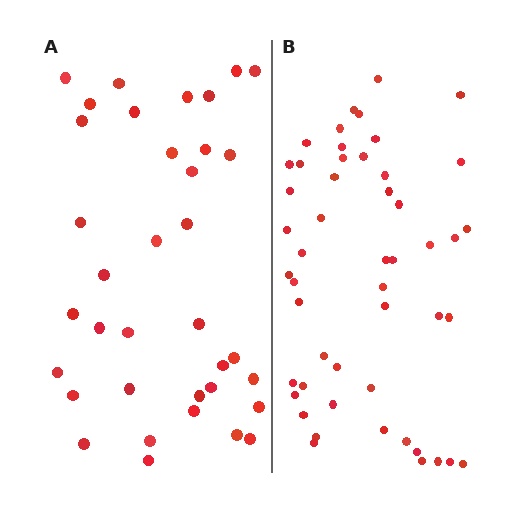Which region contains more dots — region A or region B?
Region B (the right region) has more dots.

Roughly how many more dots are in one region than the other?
Region B has approximately 15 more dots than region A.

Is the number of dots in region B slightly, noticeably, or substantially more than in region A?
Region B has noticeably more, but not dramatically so. The ratio is roughly 1.4 to 1.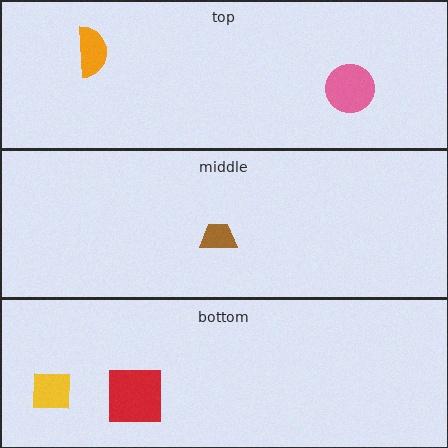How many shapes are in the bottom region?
2.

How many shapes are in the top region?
2.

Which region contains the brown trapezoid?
The middle region.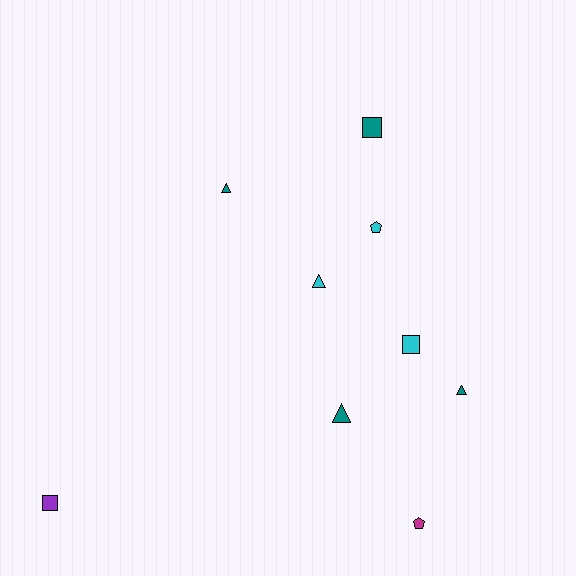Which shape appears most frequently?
Triangle, with 4 objects.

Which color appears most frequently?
Teal, with 4 objects.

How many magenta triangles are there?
There are no magenta triangles.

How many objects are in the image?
There are 9 objects.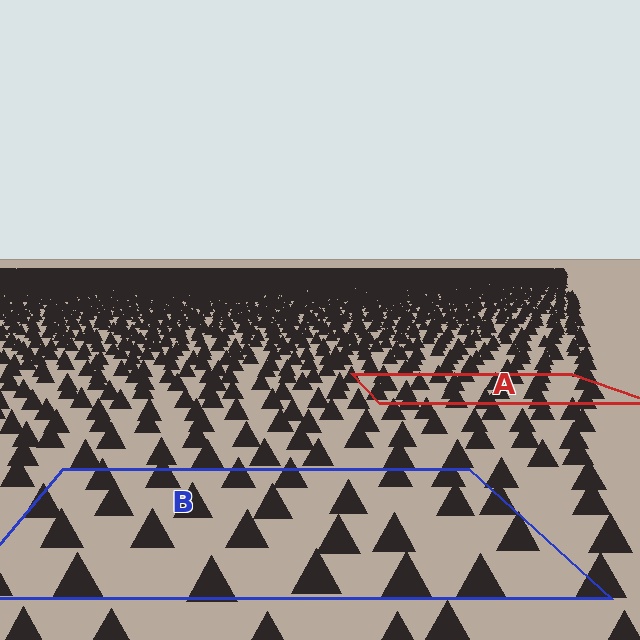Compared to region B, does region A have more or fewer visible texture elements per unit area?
Region A has more texture elements per unit area — they are packed more densely because it is farther away.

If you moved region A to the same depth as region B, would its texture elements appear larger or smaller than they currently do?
They would appear larger. At a closer depth, the same texture elements are projected at a bigger on-screen size.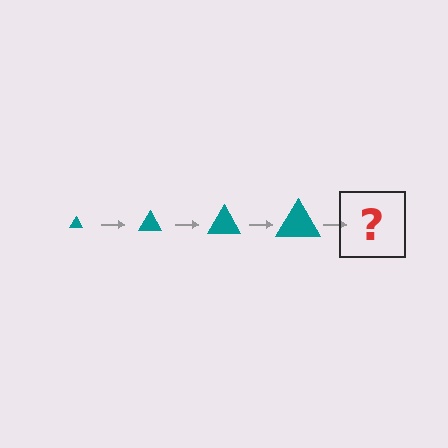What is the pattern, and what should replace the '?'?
The pattern is that the triangle gets progressively larger each step. The '?' should be a teal triangle, larger than the previous one.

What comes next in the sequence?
The next element should be a teal triangle, larger than the previous one.